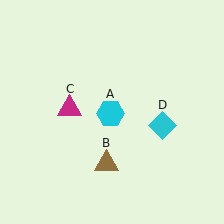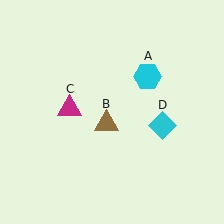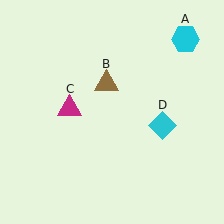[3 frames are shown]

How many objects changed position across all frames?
2 objects changed position: cyan hexagon (object A), brown triangle (object B).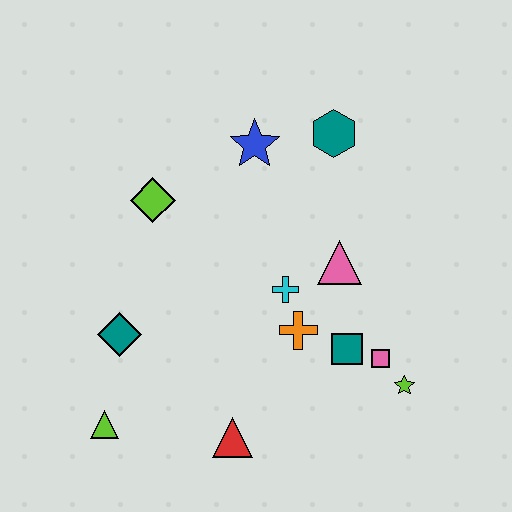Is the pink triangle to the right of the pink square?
No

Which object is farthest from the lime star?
The lime diamond is farthest from the lime star.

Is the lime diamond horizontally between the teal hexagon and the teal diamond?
Yes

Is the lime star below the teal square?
Yes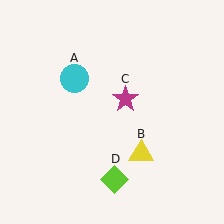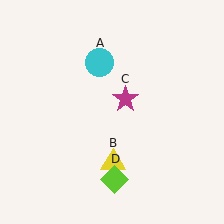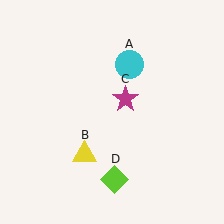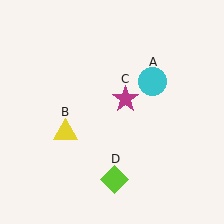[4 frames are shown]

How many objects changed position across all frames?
2 objects changed position: cyan circle (object A), yellow triangle (object B).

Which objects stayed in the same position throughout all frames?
Magenta star (object C) and lime diamond (object D) remained stationary.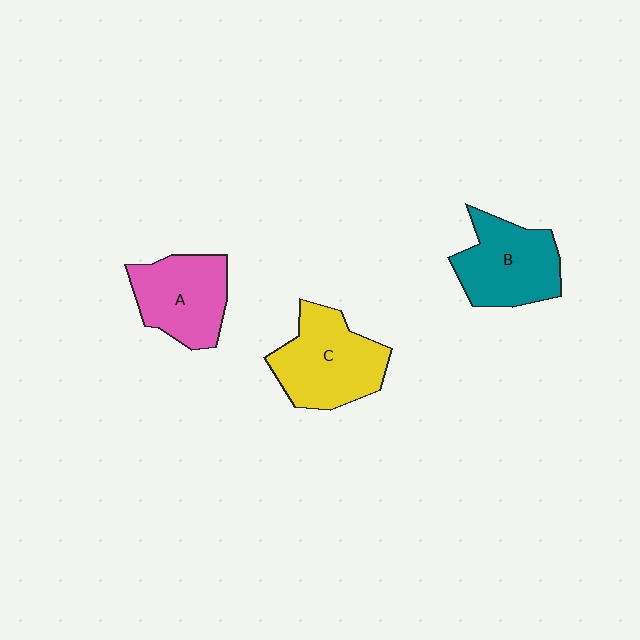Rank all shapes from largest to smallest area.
From largest to smallest: C (yellow), B (teal), A (pink).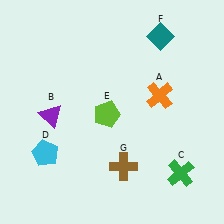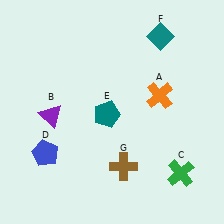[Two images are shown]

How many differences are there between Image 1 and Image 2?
There are 2 differences between the two images.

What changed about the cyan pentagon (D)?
In Image 1, D is cyan. In Image 2, it changed to blue.